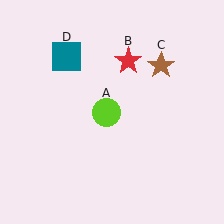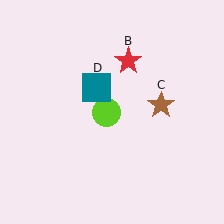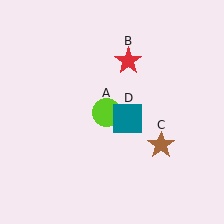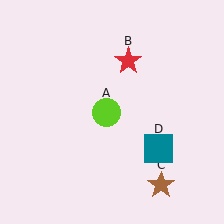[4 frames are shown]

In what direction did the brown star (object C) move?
The brown star (object C) moved down.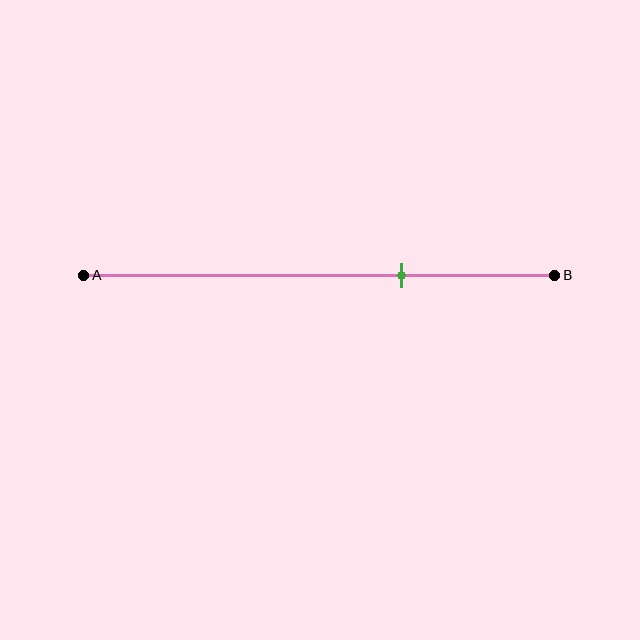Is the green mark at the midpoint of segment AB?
No, the mark is at about 70% from A, not at the 50% midpoint.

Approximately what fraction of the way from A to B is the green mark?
The green mark is approximately 70% of the way from A to B.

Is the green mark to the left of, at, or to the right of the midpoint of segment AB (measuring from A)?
The green mark is to the right of the midpoint of segment AB.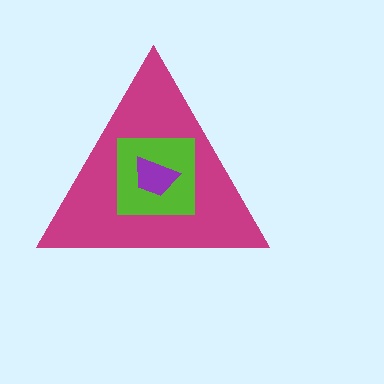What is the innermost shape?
The purple trapezoid.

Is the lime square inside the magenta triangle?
Yes.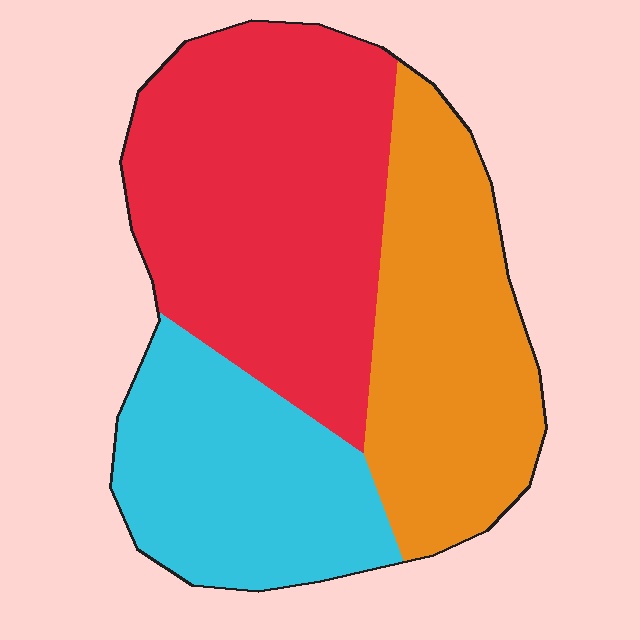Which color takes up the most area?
Red, at roughly 45%.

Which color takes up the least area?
Cyan, at roughly 25%.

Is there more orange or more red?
Red.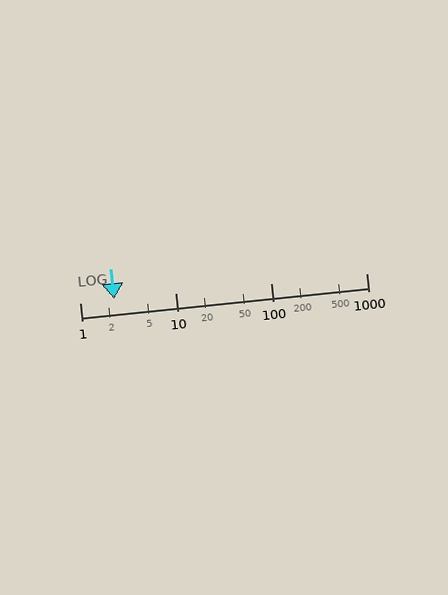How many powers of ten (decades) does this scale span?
The scale spans 3 decades, from 1 to 1000.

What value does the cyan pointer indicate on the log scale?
The pointer indicates approximately 2.3.